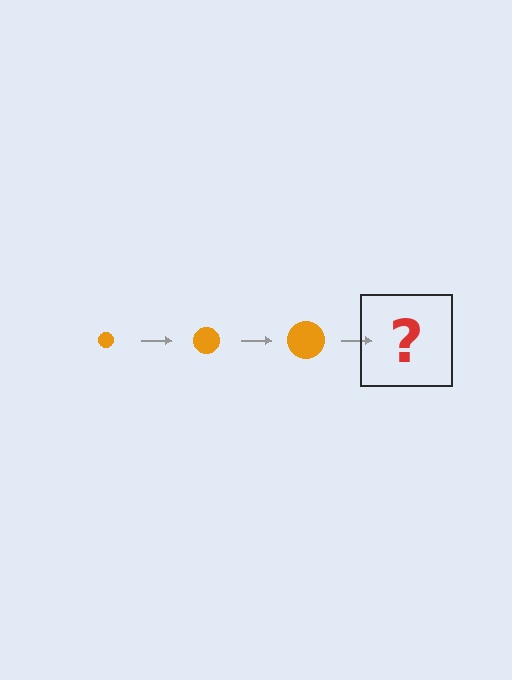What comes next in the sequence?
The next element should be an orange circle, larger than the previous one.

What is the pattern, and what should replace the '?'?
The pattern is that the circle gets progressively larger each step. The '?' should be an orange circle, larger than the previous one.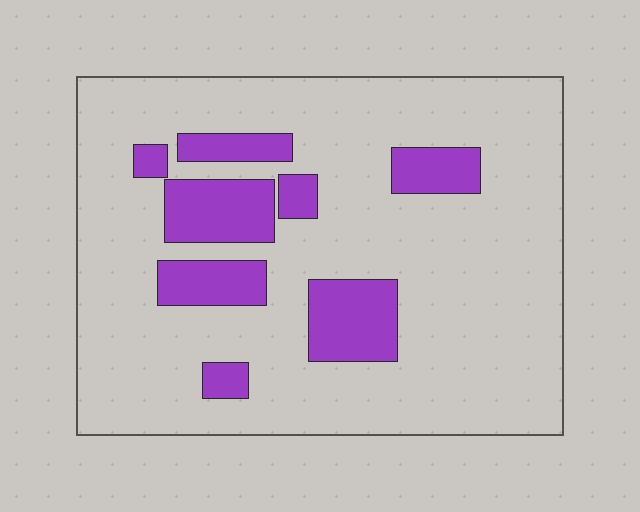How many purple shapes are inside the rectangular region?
8.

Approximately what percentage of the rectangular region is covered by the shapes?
Approximately 20%.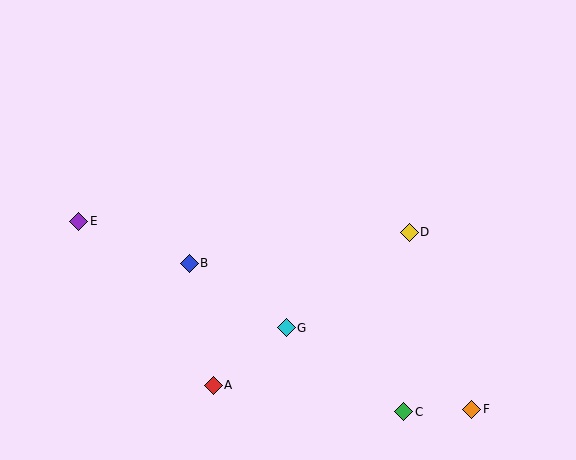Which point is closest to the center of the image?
Point G at (286, 328) is closest to the center.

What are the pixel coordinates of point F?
Point F is at (472, 409).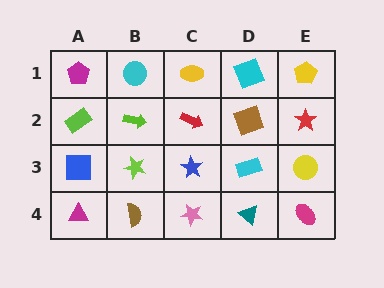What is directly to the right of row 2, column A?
A lime arrow.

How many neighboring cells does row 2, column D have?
4.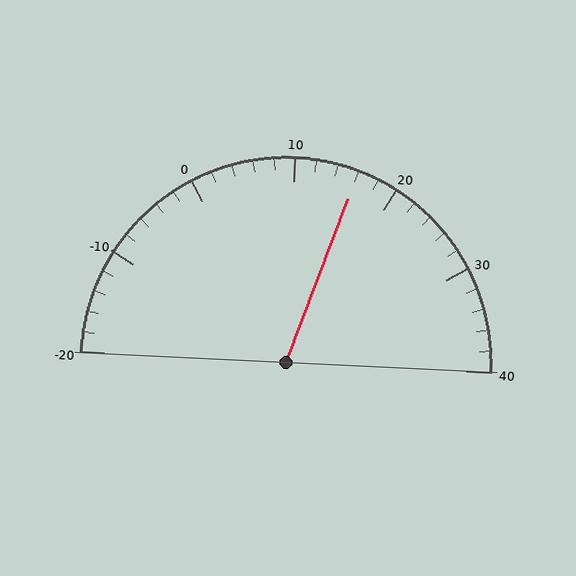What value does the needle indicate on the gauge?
The needle indicates approximately 16.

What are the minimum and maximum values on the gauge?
The gauge ranges from -20 to 40.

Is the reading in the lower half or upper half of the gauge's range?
The reading is in the upper half of the range (-20 to 40).